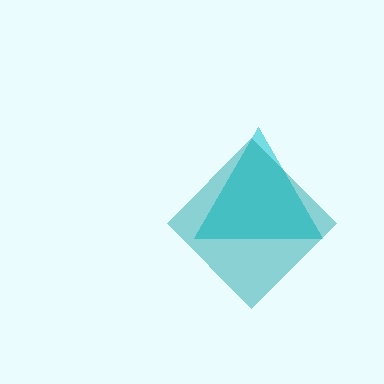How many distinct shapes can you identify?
There are 2 distinct shapes: a cyan triangle, a teal diamond.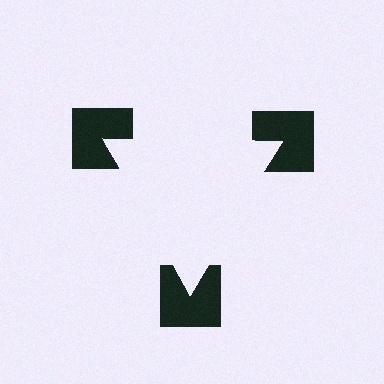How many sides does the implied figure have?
3 sides.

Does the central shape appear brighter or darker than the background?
It typically appears slightly brighter than the background, even though no actual brightness change is drawn.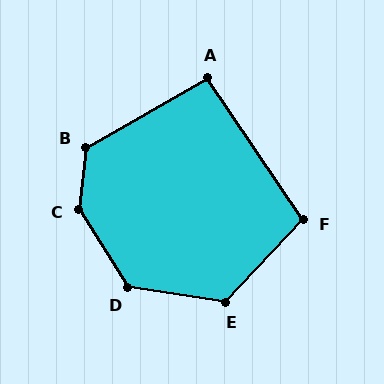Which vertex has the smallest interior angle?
A, at approximately 94 degrees.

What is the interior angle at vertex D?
Approximately 131 degrees (obtuse).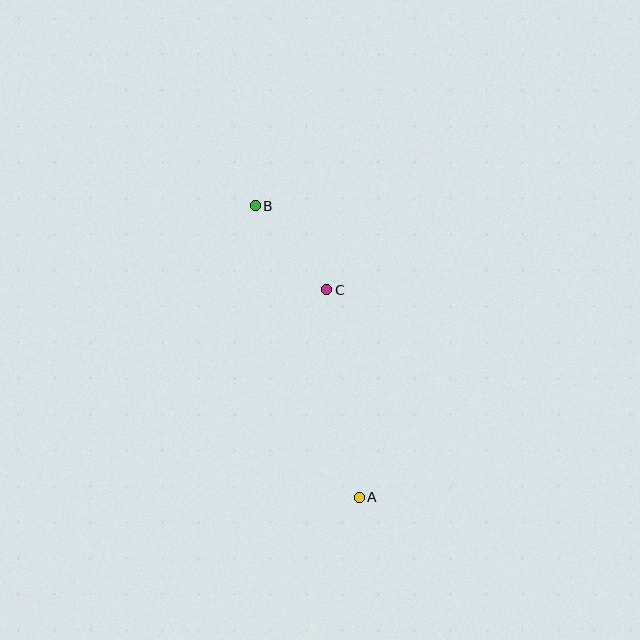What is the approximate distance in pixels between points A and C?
The distance between A and C is approximately 210 pixels.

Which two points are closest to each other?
Points B and C are closest to each other.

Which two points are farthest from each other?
Points A and B are farthest from each other.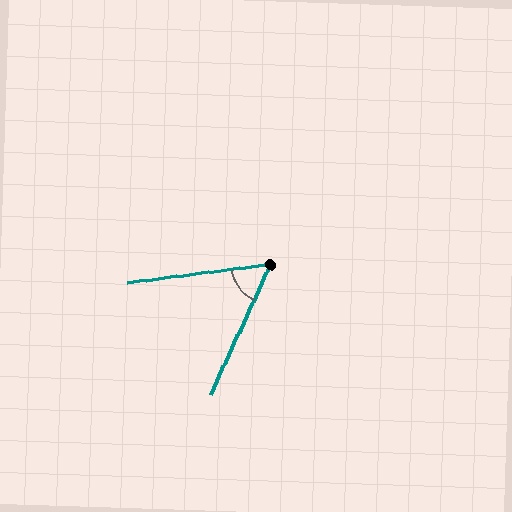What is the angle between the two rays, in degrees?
Approximately 58 degrees.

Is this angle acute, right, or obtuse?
It is acute.